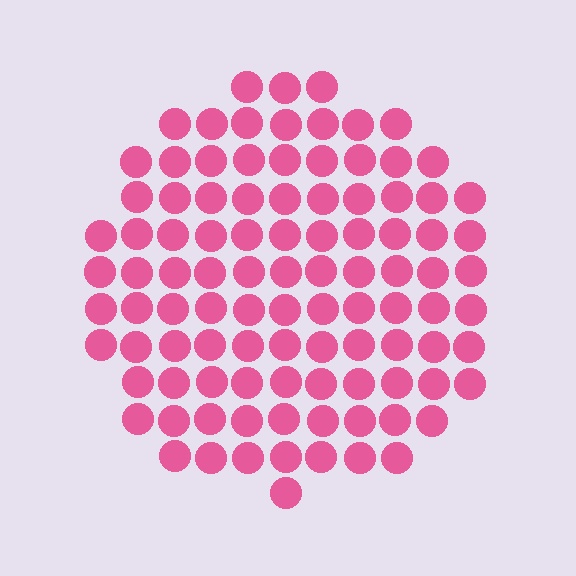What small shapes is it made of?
It is made of small circles.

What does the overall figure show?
The overall figure shows a circle.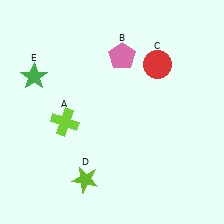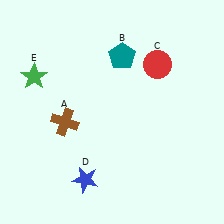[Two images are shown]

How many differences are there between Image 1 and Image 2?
There are 3 differences between the two images.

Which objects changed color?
A changed from lime to brown. B changed from pink to teal. D changed from lime to blue.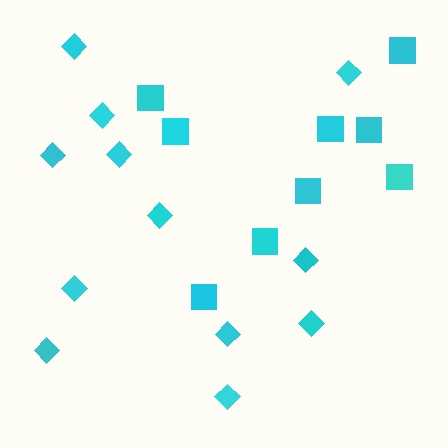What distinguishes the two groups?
There are 2 groups: one group of squares (9) and one group of diamonds (12).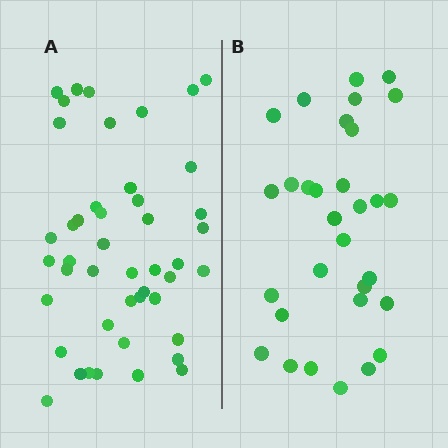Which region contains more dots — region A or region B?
Region A (the left region) has more dots.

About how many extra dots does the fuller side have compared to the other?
Region A has approximately 15 more dots than region B.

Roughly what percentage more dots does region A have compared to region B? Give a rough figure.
About 50% more.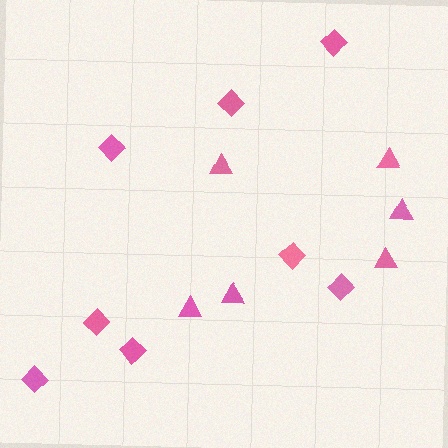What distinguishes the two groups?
There are 2 groups: one group of diamonds (8) and one group of triangles (6).